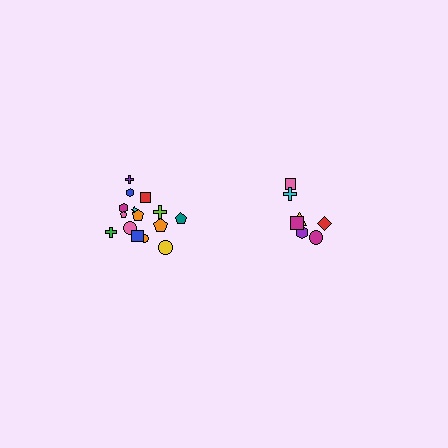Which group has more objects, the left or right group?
The left group.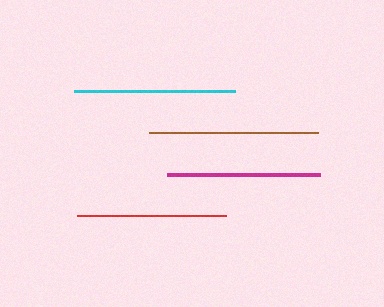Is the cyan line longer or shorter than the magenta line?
The cyan line is longer than the magenta line.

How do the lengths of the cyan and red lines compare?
The cyan and red lines are approximately the same length.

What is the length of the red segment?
The red segment is approximately 149 pixels long.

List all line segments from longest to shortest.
From longest to shortest: brown, cyan, magenta, red.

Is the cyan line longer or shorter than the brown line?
The brown line is longer than the cyan line.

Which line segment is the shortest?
The red line is the shortest at approximately 149 pixels.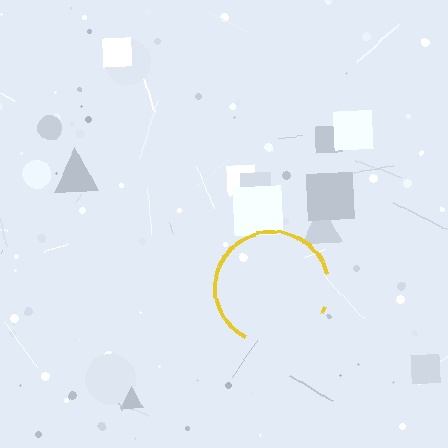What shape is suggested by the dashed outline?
The dashed outline suggests a circle.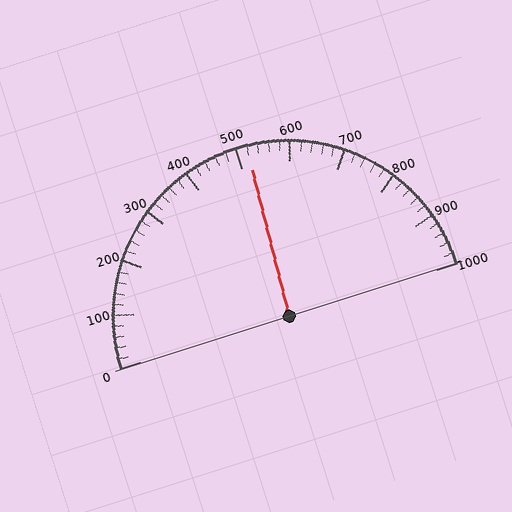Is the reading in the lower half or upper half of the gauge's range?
The reading is in the upper half of the range (0 to 1000).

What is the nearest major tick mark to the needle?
The nearest major tick mark is 500.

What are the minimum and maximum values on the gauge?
The gauge ranges from 0 to 1000.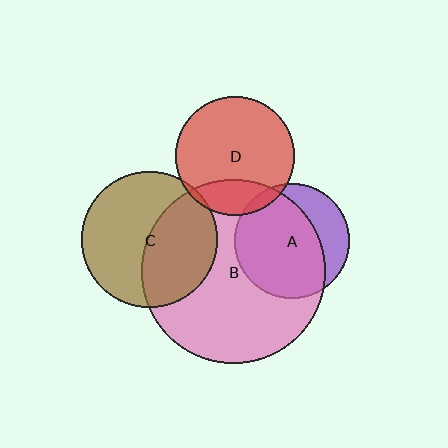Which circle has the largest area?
Circle B (pink).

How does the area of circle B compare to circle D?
Approximately 2.4 times.